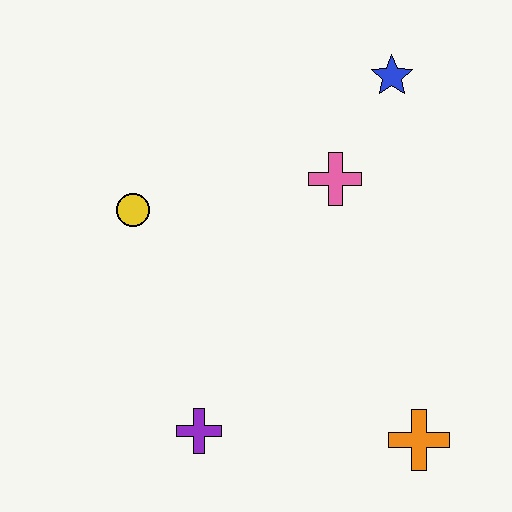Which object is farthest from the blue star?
The purple cross is farthest from the blue star.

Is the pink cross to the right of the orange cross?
No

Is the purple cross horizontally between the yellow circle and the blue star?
Yes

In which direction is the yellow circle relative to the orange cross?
The yellow circle is to the left of the orange cross.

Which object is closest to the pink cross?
The blue star is closest to the pink cross.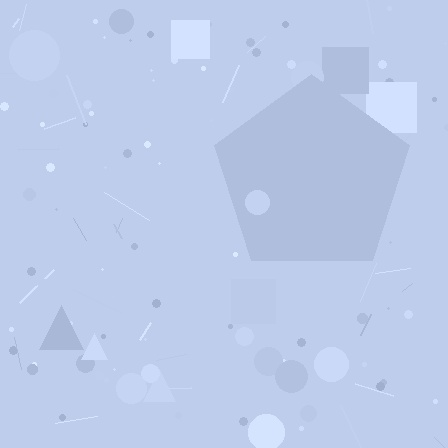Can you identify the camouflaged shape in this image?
The camouflaged shape is a pentagon.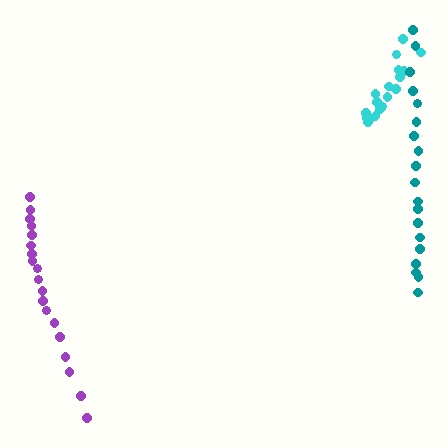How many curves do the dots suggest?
There are 3 distinct paths.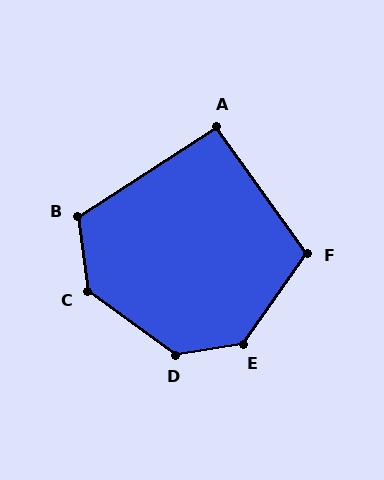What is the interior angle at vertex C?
Approximately 133 degrees (obtuse).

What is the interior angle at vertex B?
Approximately 116 degrees (obtuse).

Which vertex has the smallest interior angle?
A, at approximately 93 degrees.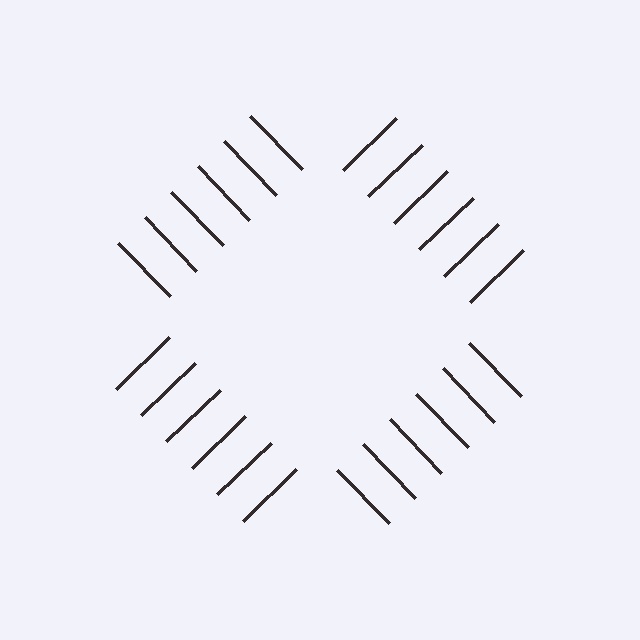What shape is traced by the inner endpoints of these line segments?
An illusory square — the line segments terminate on its edges but no continuous stroke is drawn.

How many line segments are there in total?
24 — 6 along each of the 4 edges.